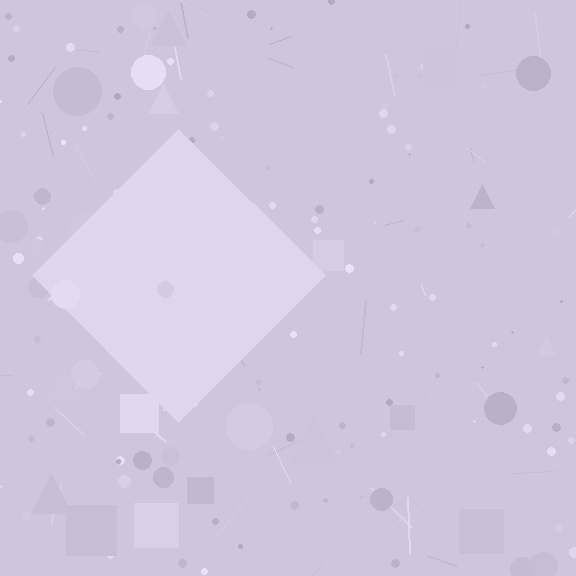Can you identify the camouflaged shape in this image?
The camouflaged shape is a diamond.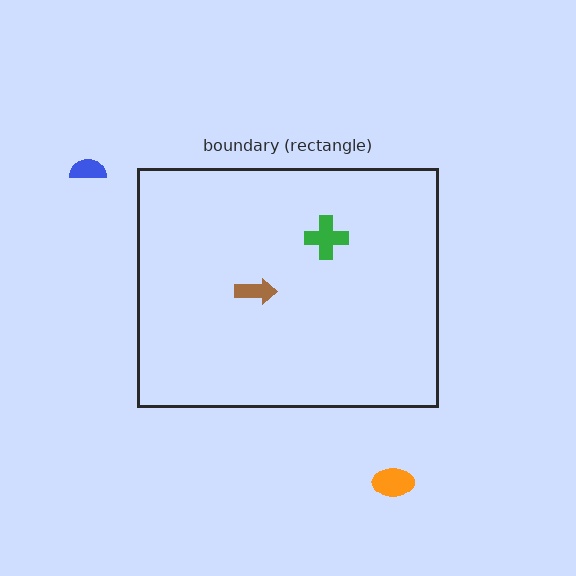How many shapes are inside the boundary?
2 inside, 2 outside.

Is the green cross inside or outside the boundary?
Inside.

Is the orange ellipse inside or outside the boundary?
Outside.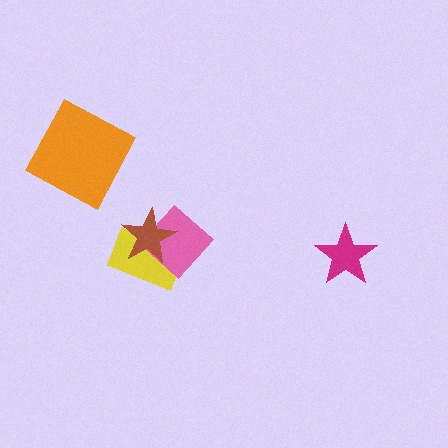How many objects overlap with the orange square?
0 objects overlap with the orange square.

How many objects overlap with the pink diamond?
2 objects overlap with the pink diamond.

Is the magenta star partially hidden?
No, no other shape covers it.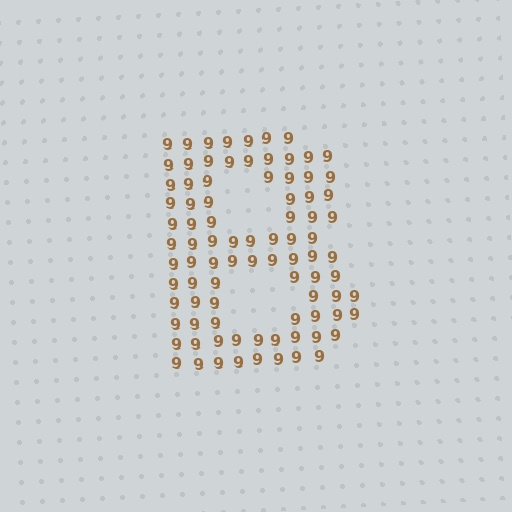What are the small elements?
The small elements are digit 9's.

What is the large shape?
The large shape is the letter B.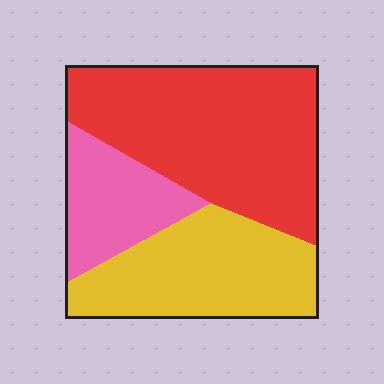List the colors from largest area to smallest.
From largest to smallest: red, yellow, pink.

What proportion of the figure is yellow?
Yellow covers around 35% of the figure.